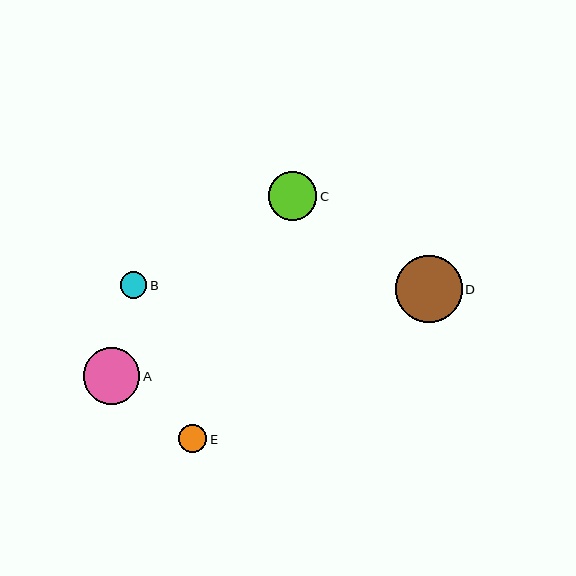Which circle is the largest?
Circle D is the largest with a size of approximately 67 pixels.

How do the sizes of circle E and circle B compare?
Circle E and circle B are approximately the same size.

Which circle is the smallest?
Circle B is the smallest with a size of approximately 26 pixels.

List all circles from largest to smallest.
From largest to smallest: D, A, C, E, B.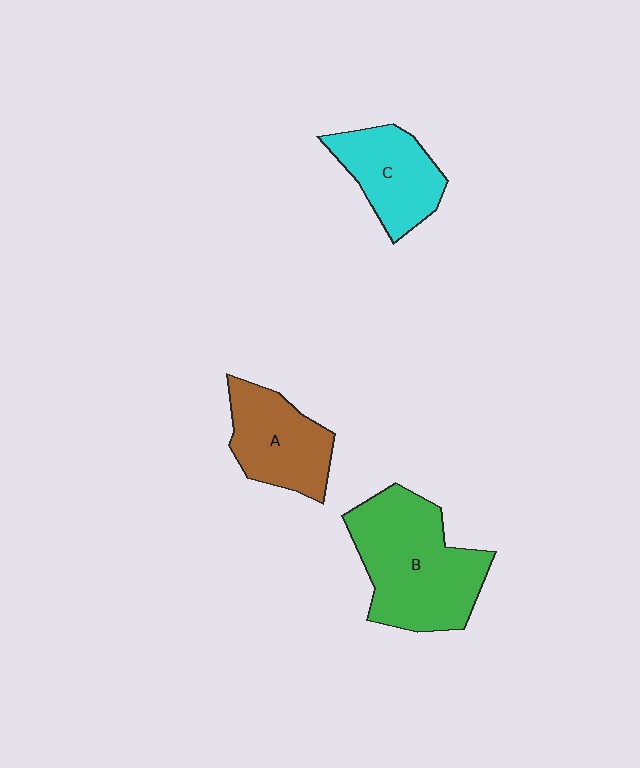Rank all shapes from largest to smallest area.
From largest to smallest: B (green), A (brown), C (cyan).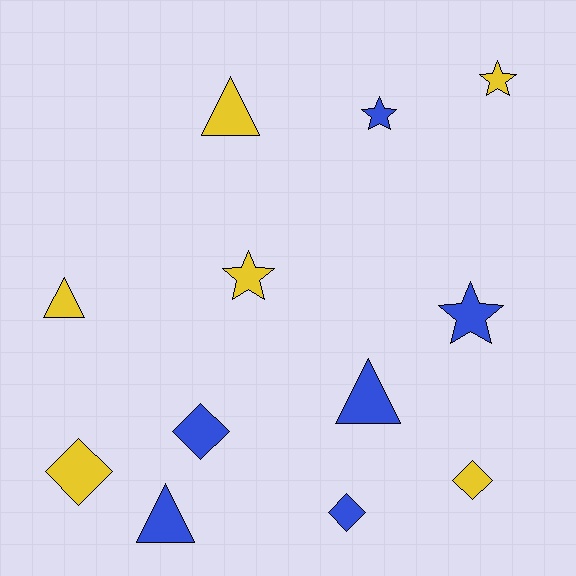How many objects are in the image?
There are 12 objects.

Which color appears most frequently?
Blue, with 6 objects.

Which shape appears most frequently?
Diamond, with 4 objects.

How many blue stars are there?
There are 2 blue stars.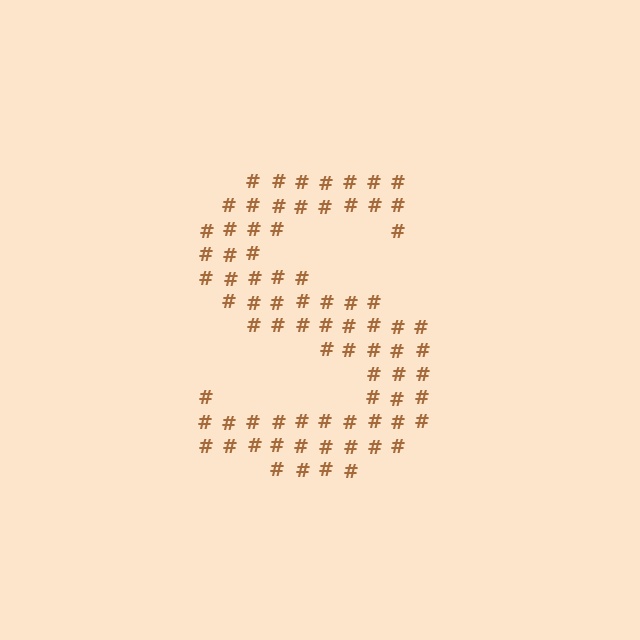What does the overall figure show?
The overall figure shows the letter S.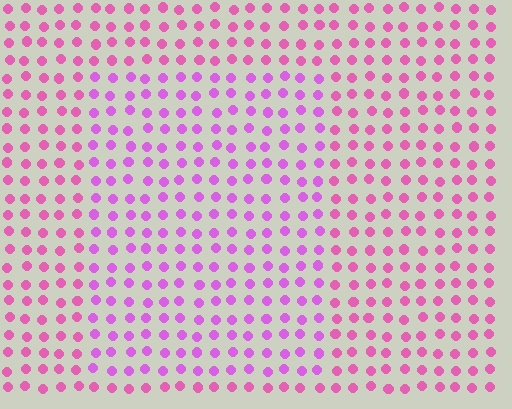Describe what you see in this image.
The image is filled with small pink elements in a uniform arrangement. A rectangle-shaped region is visible where the elements are tinted to a slightly different hue, forming a subtle color boundary.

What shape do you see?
I see a rectangle.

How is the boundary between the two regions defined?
The boundary is defined purely by a slight shift in hue (about 28 degrees). Spacing, size, and orientation are identical on both sides.